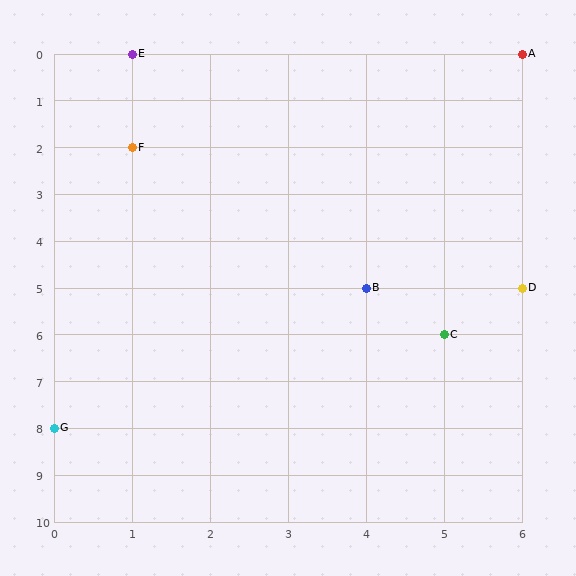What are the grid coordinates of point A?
Point A is at grid coordinates (6, 0).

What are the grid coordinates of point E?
Point E is at grid coordinates (1, 0).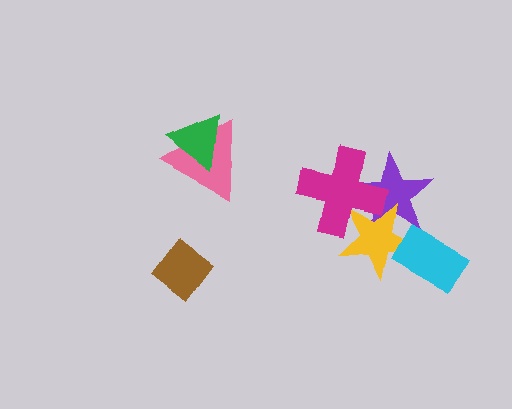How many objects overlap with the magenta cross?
2 objects overlap with the magenta cross.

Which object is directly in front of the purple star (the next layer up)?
The yellow star is directly in front of the purple star.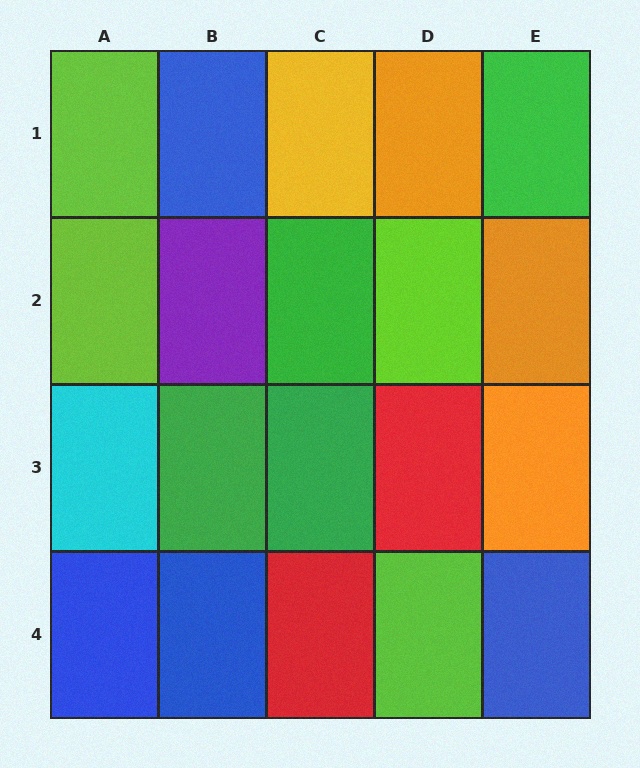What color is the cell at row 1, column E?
Green.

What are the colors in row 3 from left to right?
Cyan, green, green, red, orange.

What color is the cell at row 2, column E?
Orange.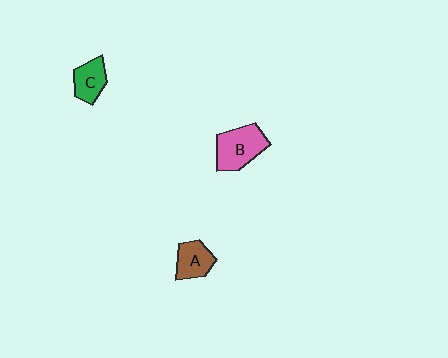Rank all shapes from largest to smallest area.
From largest to smallest: B (pink), A (brown), C (green).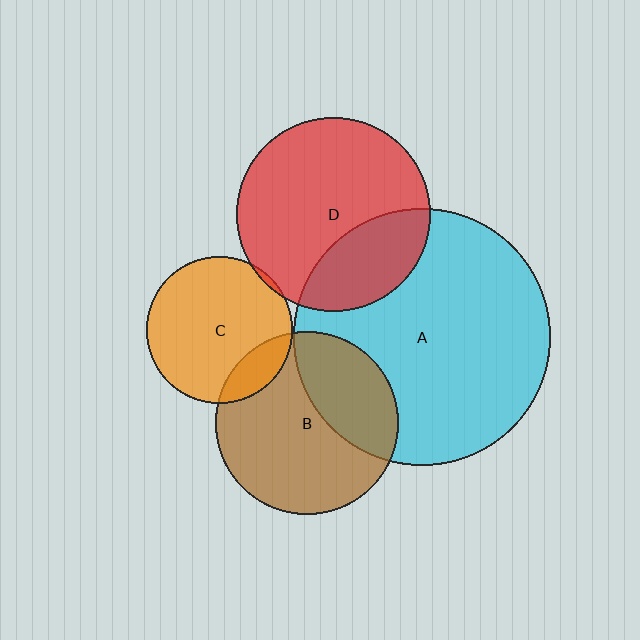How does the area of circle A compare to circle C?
Approximately 3.1 times.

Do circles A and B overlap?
Yes.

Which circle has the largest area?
Circle A (cyan).